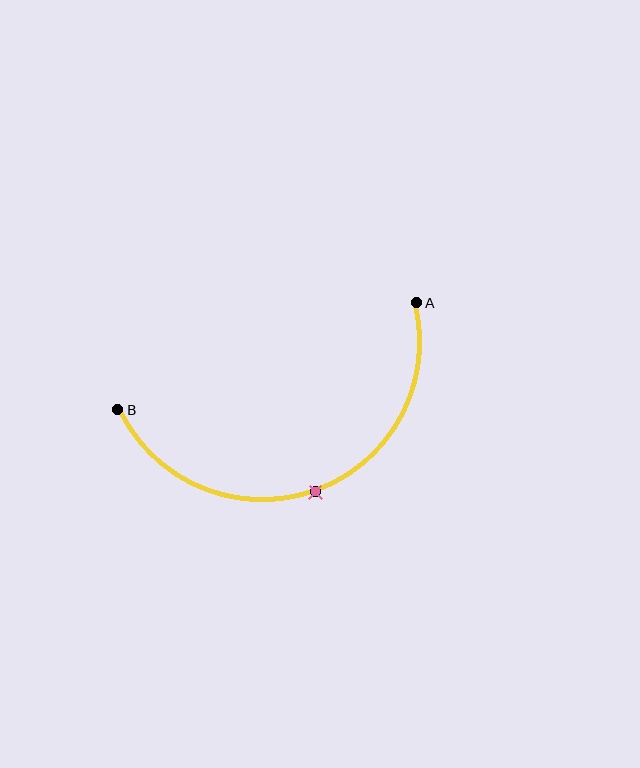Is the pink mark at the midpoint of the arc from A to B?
Yes. The pink mark lies on the arc at equal arc-length from both A and B — it is the arc midpoint.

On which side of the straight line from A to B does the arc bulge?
The arc bulges below the straight line connecting A and B.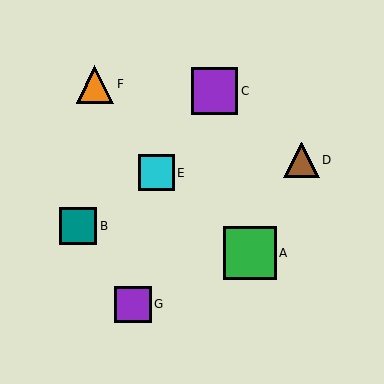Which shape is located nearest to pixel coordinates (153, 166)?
The cyan square (labeled E) at (156, 173) is nearest to that location.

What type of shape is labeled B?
Shape B is a teal square.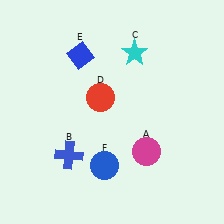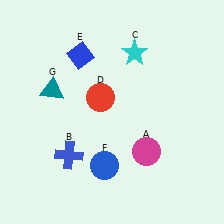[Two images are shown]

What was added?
A teal triangle (G) was added in Image 2.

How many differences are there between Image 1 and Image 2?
There is 1 difference between the two images.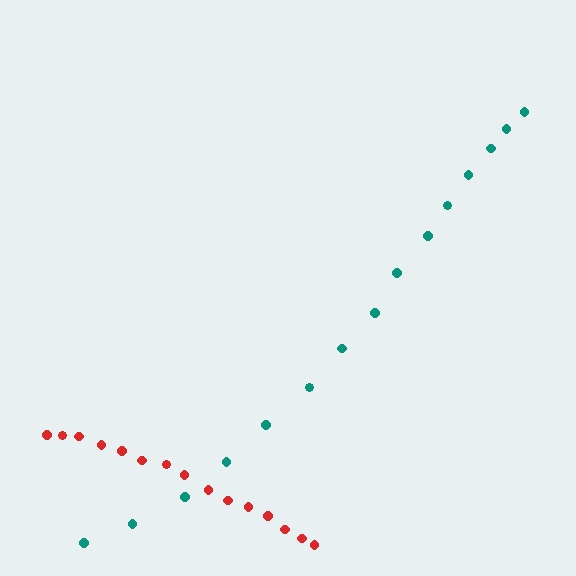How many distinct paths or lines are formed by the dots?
There are 2 distinct paths.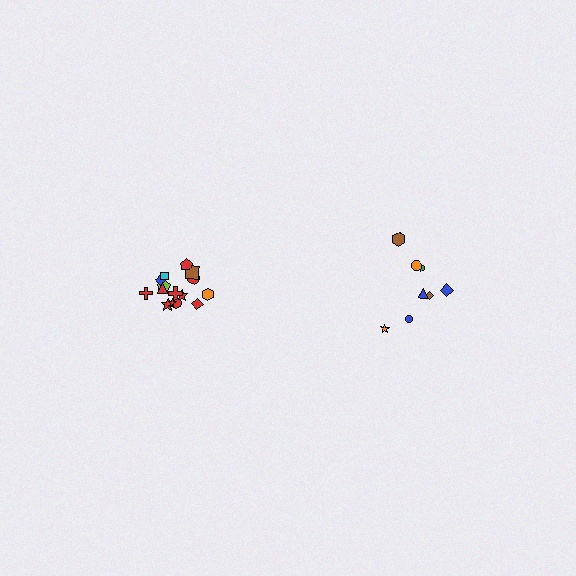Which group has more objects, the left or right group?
The left group.